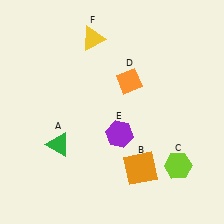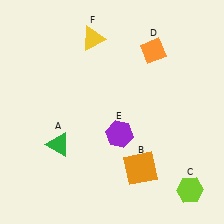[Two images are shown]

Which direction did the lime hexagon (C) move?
The lime hexagon (C) moved down.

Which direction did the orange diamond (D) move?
The orange diamond (D) moved up.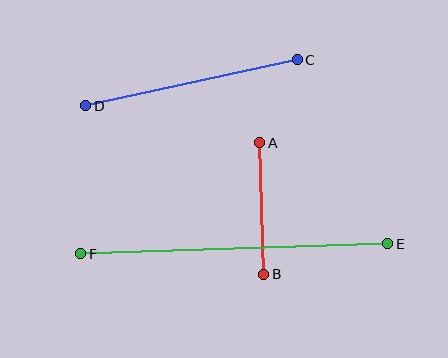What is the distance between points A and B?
The distance is approximately 132 pixels.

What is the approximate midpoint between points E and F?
The midpoint is at approximately (234, 249) pixels.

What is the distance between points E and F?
The distance is approximately 307 pixels.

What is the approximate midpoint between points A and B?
The midpoint is at approximately (262, 208) pixels.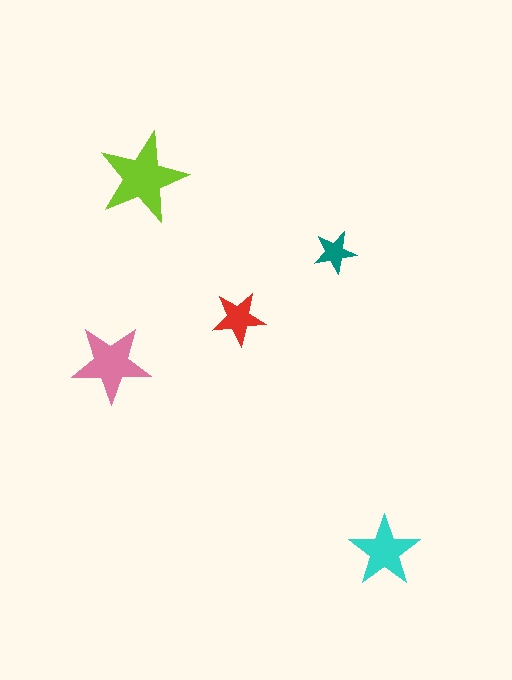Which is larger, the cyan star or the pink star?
The pink one.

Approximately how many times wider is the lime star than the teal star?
About 2 times wider.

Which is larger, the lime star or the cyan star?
The lime one.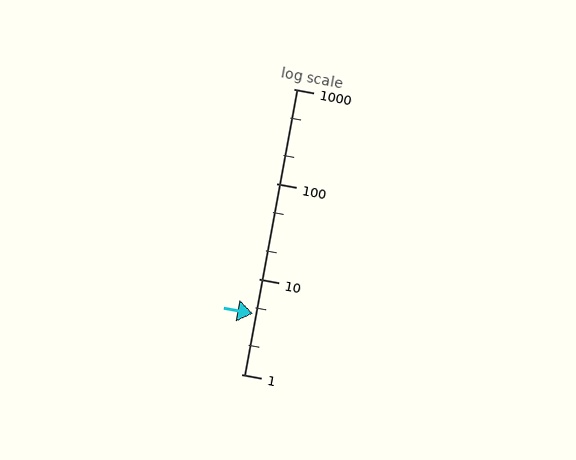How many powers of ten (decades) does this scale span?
The scale spans 3 decades, from 1 to 1000.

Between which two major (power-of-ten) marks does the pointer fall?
The pointer is between 1 and 10.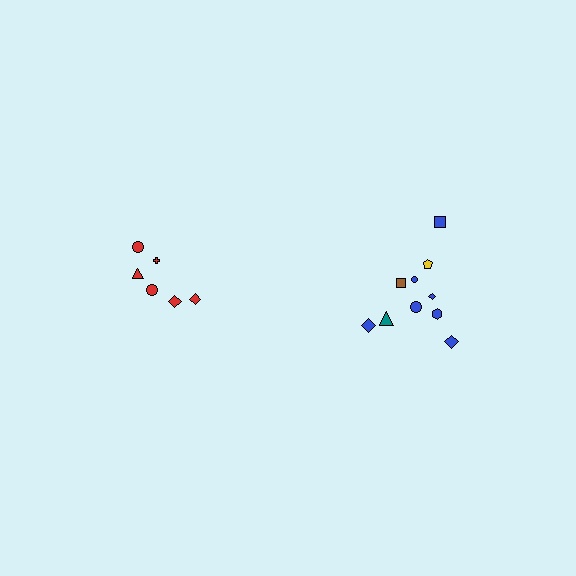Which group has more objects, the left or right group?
The right group.